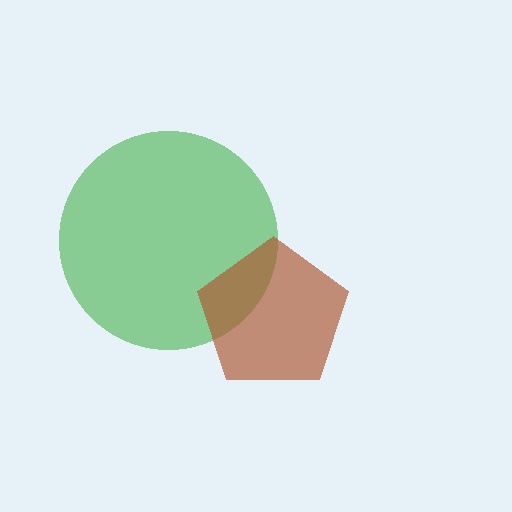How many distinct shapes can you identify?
There are 2 distinct shapes: a green circle, a brown pentagon.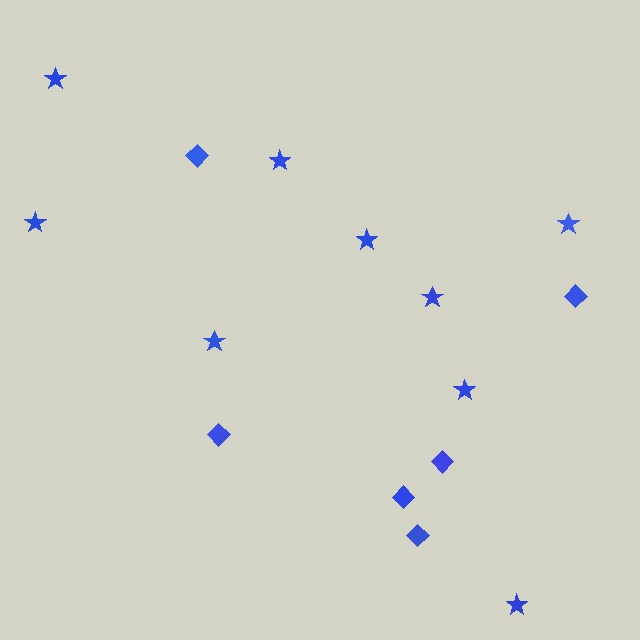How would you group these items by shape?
There are 2 groups: one group of stars (9) and one group of diamonds (6).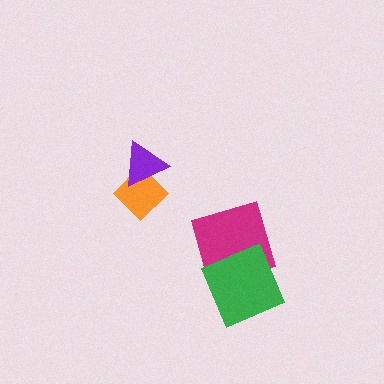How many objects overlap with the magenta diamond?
1 object overlaps with the magenta diamond.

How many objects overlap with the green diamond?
1 object overlaps with the green diamond.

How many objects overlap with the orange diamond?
1 object overlaps with the orange diamond.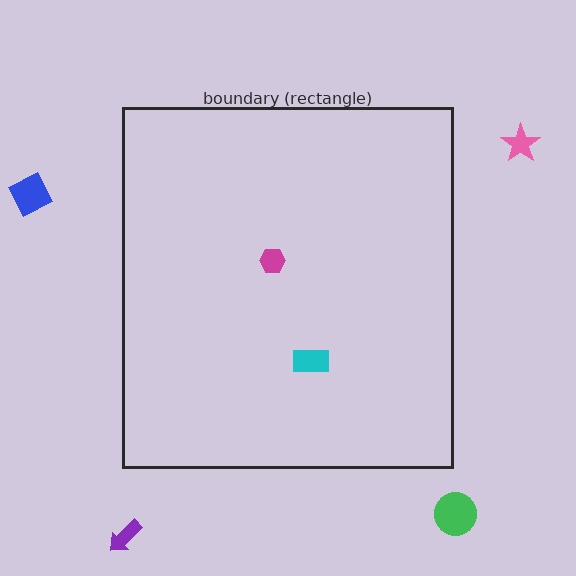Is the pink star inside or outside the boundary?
Outside.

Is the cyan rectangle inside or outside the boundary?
Inside.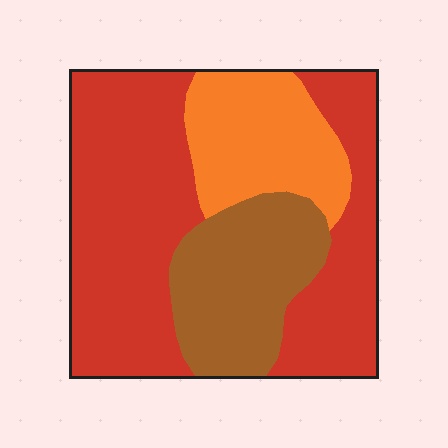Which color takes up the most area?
Red, at roughly 60%.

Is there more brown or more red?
Red.